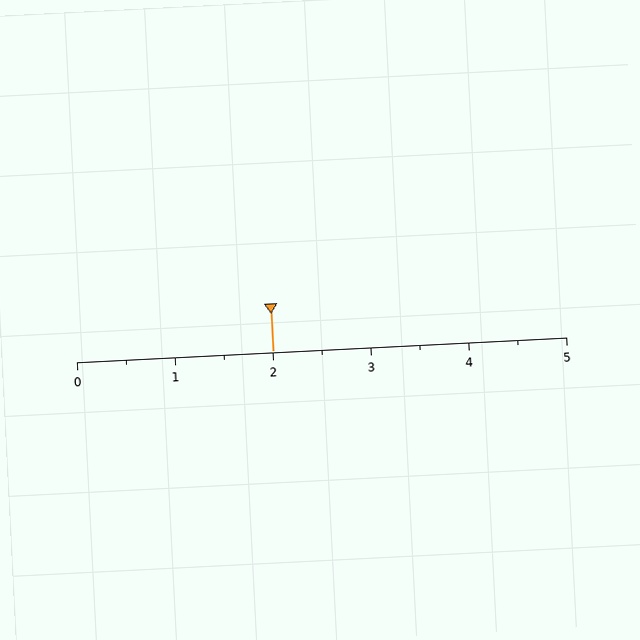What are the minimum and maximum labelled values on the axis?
The axis runs from 0 to 5.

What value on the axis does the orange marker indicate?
The marker indicates approximately 2.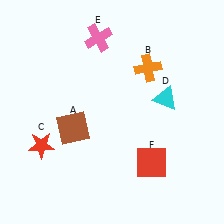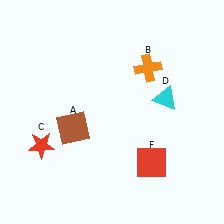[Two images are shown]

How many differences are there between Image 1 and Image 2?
There is 1 difference between the two images.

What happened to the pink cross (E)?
The pink cross (E) was removed in Image 2. It was in the top-left area of Image 1.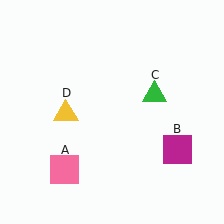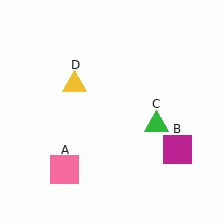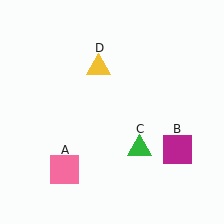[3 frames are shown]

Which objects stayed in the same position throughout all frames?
Pink square (object A) and magenta square (object B) remained stationary.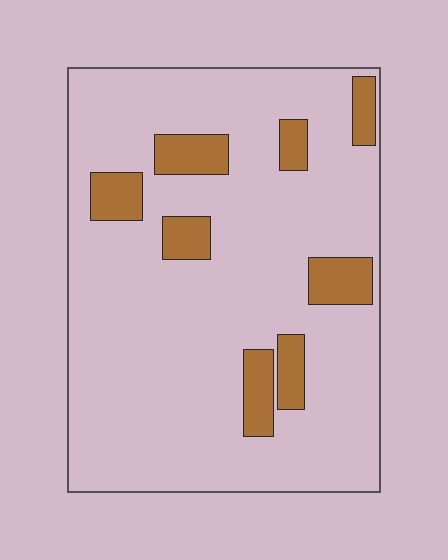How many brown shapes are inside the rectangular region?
8.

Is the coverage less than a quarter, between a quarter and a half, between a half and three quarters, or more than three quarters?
Less than a quarter.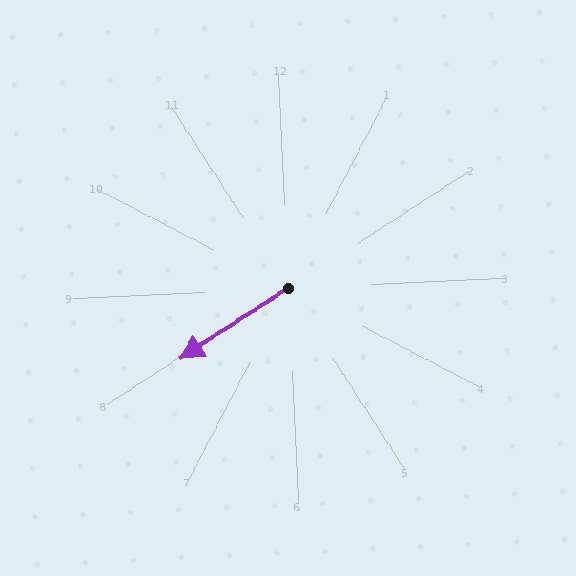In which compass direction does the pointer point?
Southwest.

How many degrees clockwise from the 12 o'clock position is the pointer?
Approximately 239 degrees.